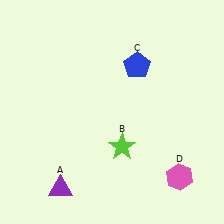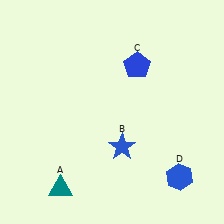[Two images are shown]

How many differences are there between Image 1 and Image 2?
There are 3 differences between the two images.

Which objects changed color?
A changed from purple to teal. B changed from lime to blue. D changed from pink to blue.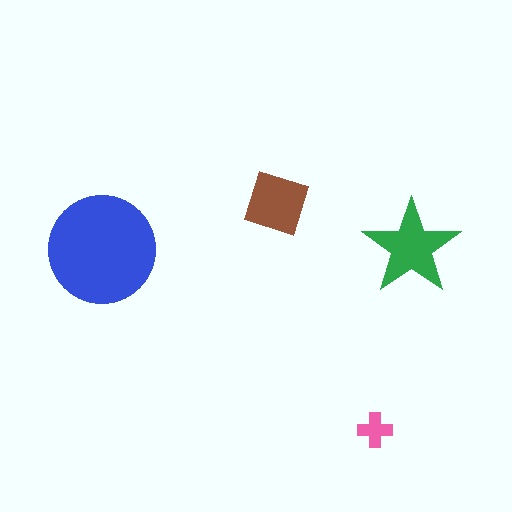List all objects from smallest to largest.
The pink cross, the brown square, the green star, the blue circle.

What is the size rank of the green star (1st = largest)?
2nd.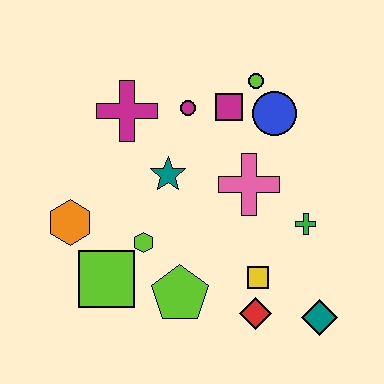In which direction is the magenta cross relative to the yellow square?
The magenta cross is above the yellow square.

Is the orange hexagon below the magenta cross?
Yes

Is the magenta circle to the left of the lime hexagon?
No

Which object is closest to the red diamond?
The yellow square is closest to the red diamond.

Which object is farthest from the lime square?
The lime circle is farthest from the lime square.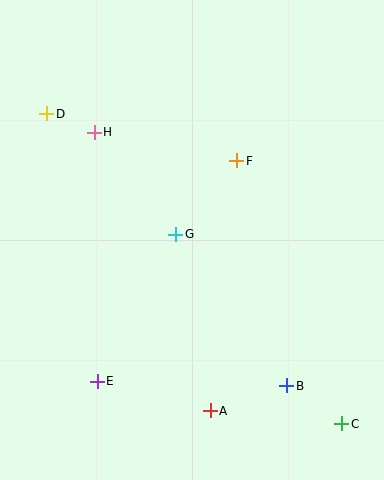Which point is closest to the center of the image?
Point G at (176, 234) is closest to the center.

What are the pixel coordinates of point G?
Point G is at (176, 234).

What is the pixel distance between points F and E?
The distance between F and E is 261 pixels.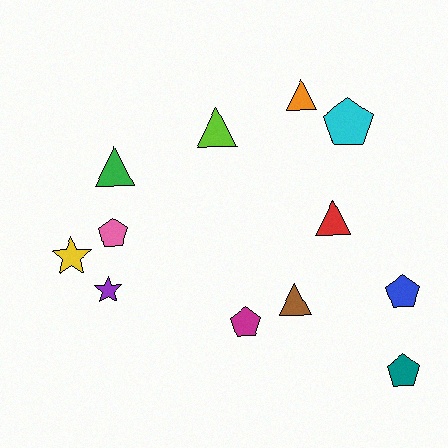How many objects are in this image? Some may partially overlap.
There are 12 objects.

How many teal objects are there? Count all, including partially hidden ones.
There is 1 teal object.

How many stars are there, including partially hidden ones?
There are 2 stars.